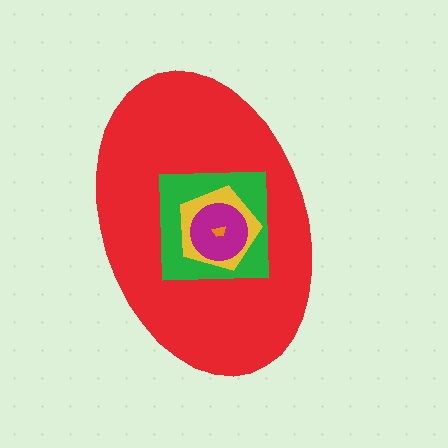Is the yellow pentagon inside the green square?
Yes.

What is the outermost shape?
The red ellipse.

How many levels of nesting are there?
5.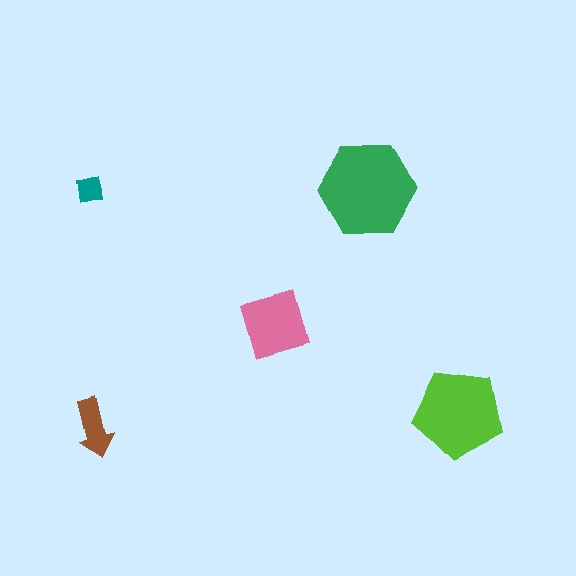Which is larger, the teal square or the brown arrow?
The brown arrow.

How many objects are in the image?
There are 5 objects in the image.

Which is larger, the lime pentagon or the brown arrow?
The lime pentagon.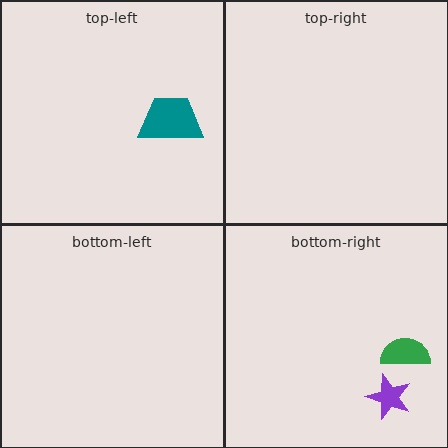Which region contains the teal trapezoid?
The top-left region.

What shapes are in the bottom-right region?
The green semicircle, the purple star.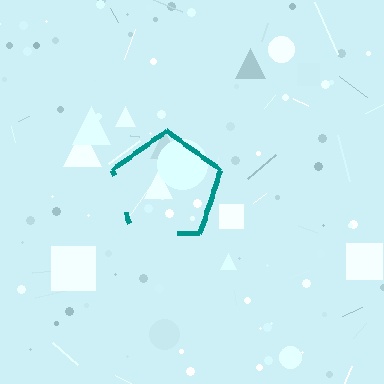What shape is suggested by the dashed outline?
The dashed outline suggests a pentagon.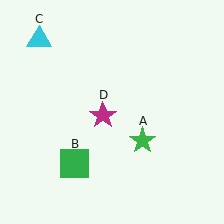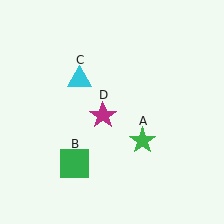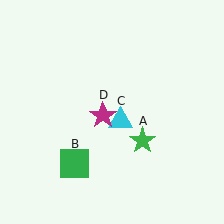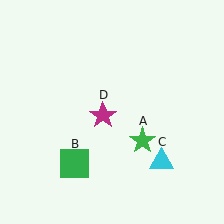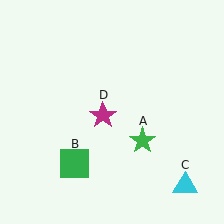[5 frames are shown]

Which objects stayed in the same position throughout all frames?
Green star (object A) and green square (object B) and magenta star (object D) remained stationary.